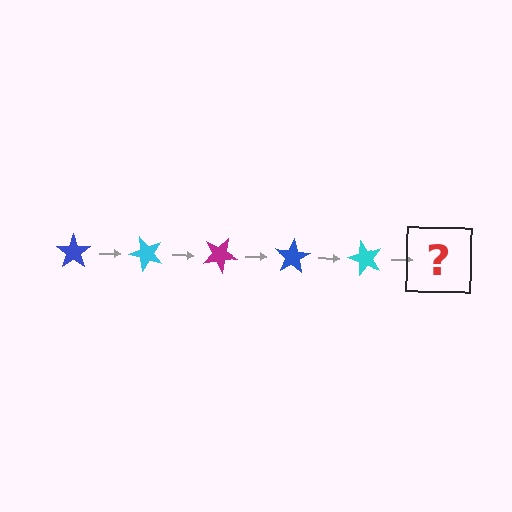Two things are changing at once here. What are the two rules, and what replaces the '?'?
The two rules are that it rotates 50 degrees each step and the color cycles through blue, cyan, and magenta. The '?' should be a magenta star, rotated 250 degrees from the start.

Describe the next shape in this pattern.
It should be a magenta star, rotated 250 degrees from the start.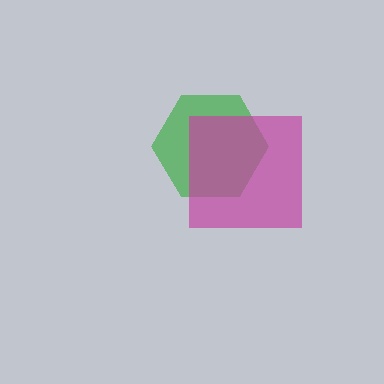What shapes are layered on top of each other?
The layered shapes are: a green hexagon, a magenta square.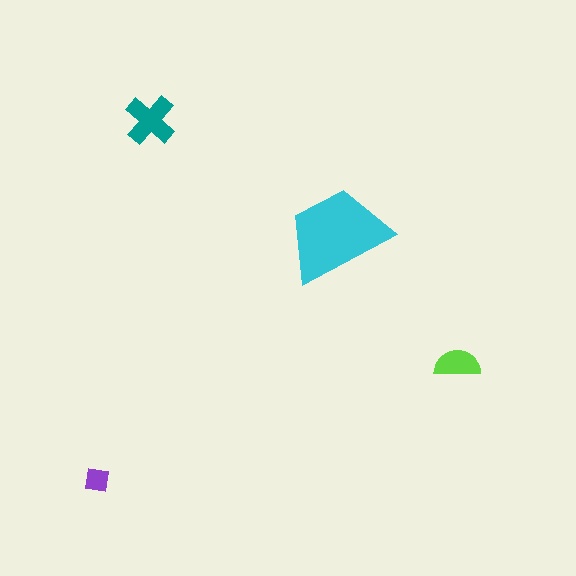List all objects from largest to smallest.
The cyan trapezoid, the teal cross, the lime semicircle, the purple square.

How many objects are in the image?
There are 4 objects in the image.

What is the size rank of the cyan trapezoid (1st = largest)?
1st.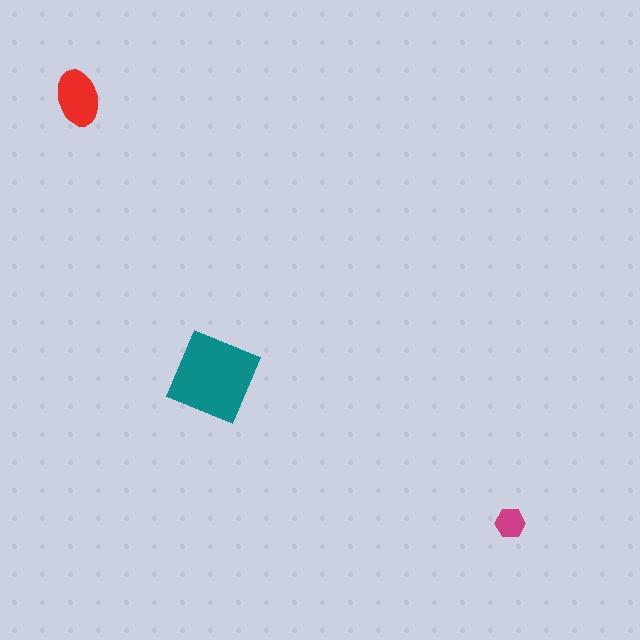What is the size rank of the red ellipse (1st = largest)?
2nd.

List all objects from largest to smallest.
The teal square, the red ellipse, the magenta hexagon.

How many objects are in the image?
There are 3 objects in the image.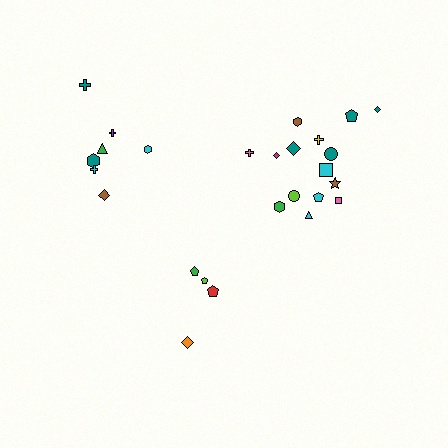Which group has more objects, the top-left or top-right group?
The top-right group.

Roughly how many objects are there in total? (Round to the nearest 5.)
Roughly 25 objects in total.